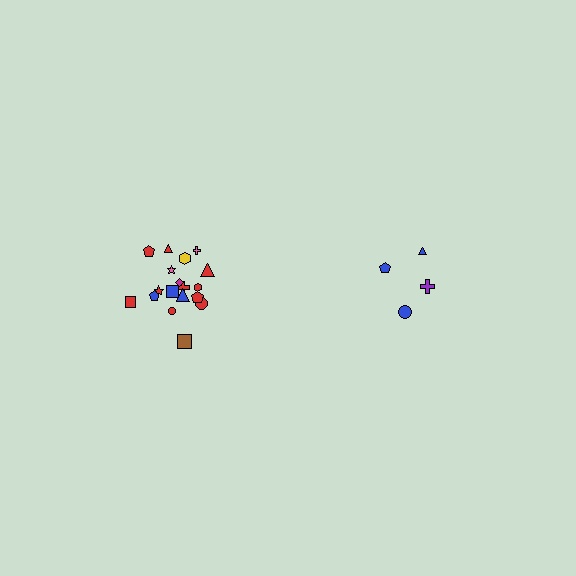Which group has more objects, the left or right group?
The left group.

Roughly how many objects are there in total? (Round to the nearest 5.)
Roughly 20 objects in total.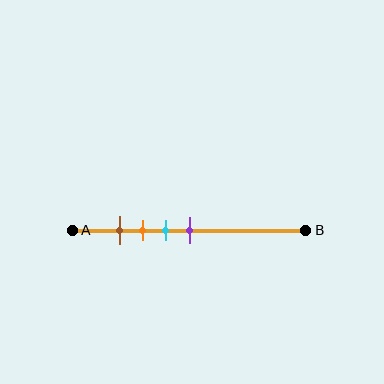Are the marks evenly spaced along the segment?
Yes, the marks are approximately evenly spaced.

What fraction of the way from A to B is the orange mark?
The orange mark is approximately 30% (0.3) of the way from A to B.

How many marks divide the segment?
There are 4 marks dividing the segment.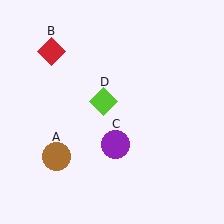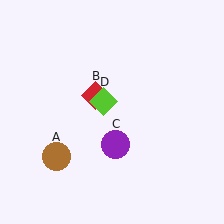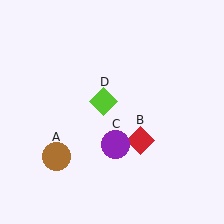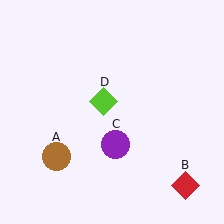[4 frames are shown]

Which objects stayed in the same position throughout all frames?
Brown circle (object A) and purple circle (object C) and lime diamond (object D) remained stationary.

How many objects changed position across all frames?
1 object changed position: red diamond (object B).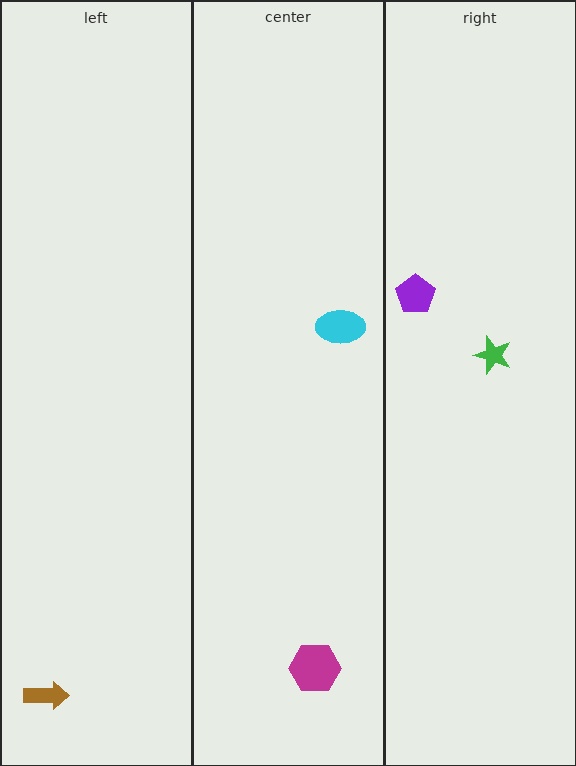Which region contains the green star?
The right region.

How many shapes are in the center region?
2.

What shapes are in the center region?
The magenta hexagon, the cyan ellipse.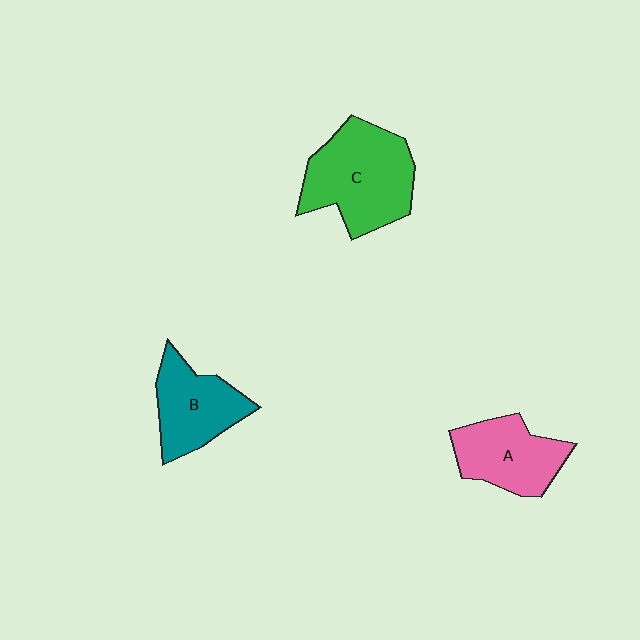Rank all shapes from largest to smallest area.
From largest to smallest: C (green), A (pink), B (teal).